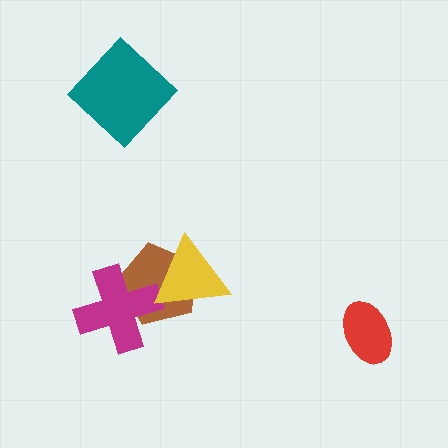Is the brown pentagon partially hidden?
Yes, it is partially covered by another shape.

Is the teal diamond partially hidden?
No, no other shape covers it.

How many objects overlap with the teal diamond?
0 objects overlap with the teal diamond.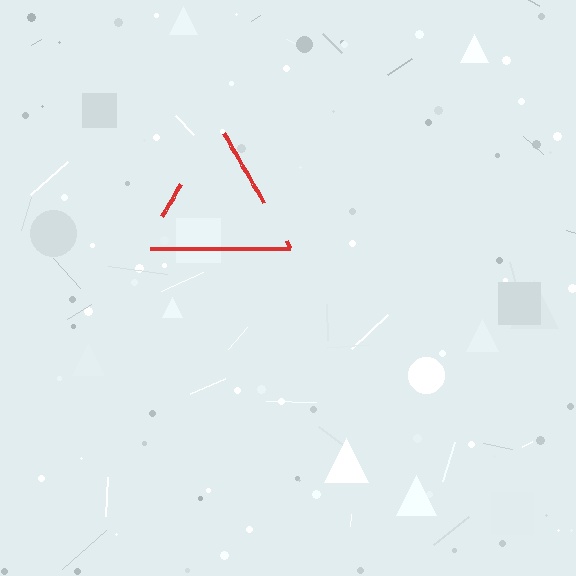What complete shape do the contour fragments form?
The contour fragments form a triangle.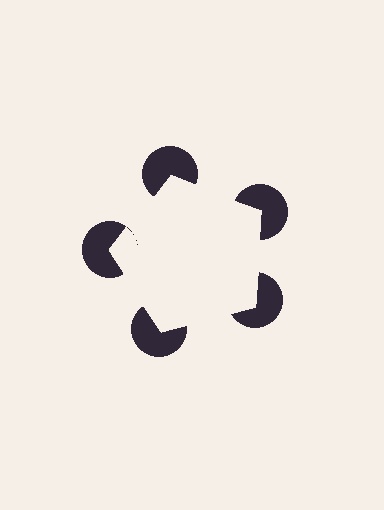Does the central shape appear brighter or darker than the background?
It typically appears slightly brighter than the background, even though no actual brightness change is drawn.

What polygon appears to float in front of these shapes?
An illusory pentagon — its edges are inferred from the aligned wedge cuts in the pac-man discs, not physically drawn.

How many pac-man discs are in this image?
There are 5 — one at each vertex of the illusory pentagon.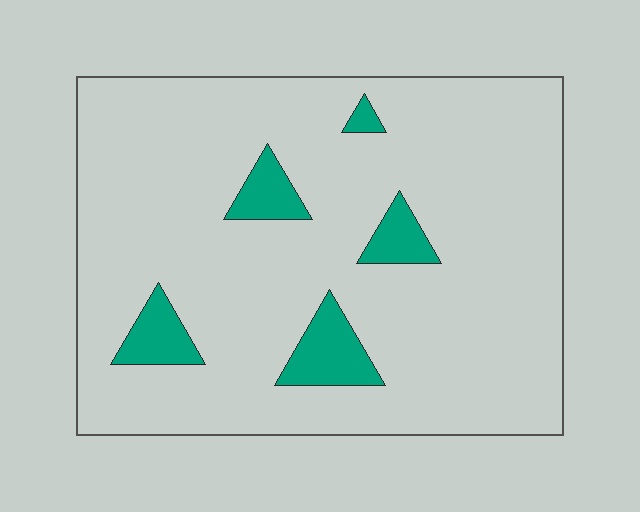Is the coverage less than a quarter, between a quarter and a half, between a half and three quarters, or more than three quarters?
Less than a quarter.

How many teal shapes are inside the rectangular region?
5.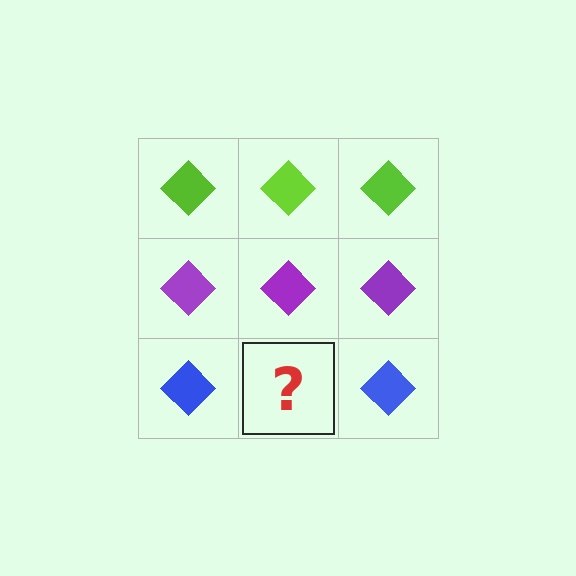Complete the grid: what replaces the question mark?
The question mark should be replaced with a blue diamond.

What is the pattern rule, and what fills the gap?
The rule is that each row has a consistent color. The gap should be filled with a blue diamond.